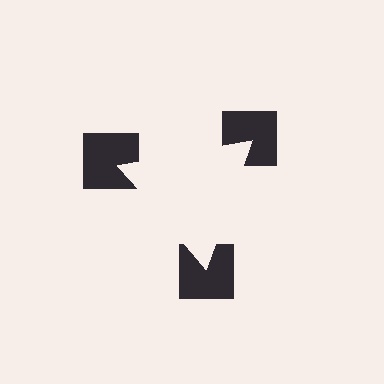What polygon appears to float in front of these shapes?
An illusory triangle — its edges are inferred from the aligned wedge cuts in the notched squares, not physically drawn.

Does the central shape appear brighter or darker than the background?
It typically appears slightly brighter than the background, even though no actual brightness change is drawn.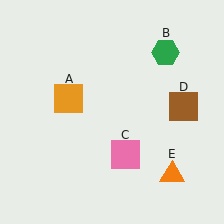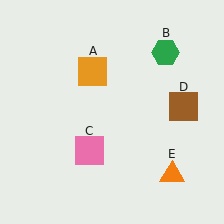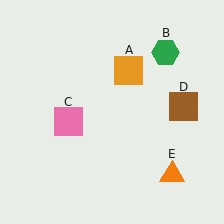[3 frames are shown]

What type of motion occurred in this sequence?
The orange square (object A), pink square (object C) rotated clockwise around the center of the scene.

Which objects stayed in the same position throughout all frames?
Green hexagon (object B) and brown square (object D) and orange triangle (object E) remained stationary.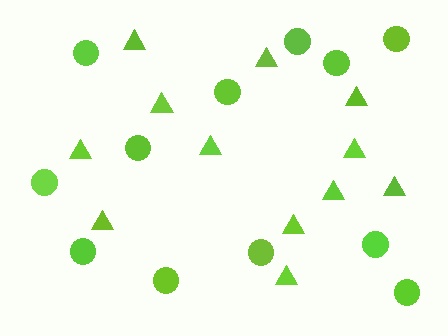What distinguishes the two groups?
There are 2 groups: one group of circles (12) and one group of triangles (12).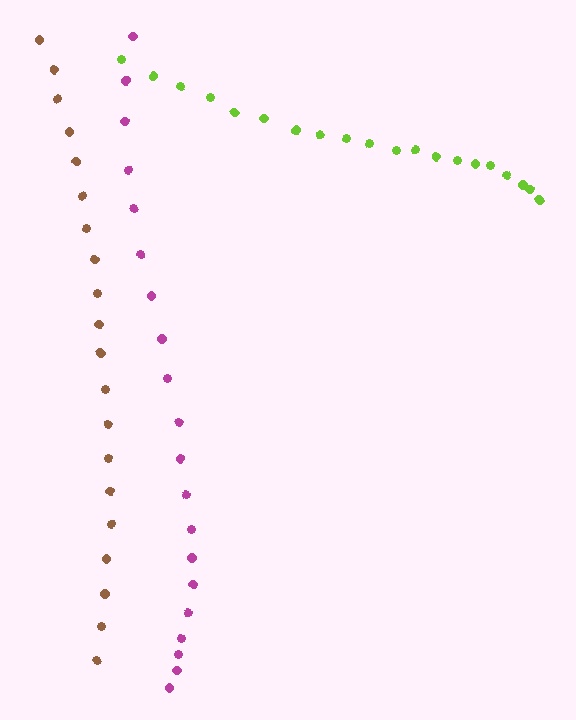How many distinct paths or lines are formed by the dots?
There are 3 distinct paths.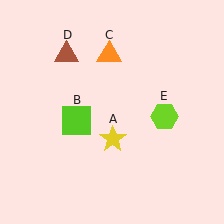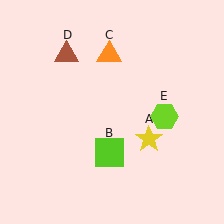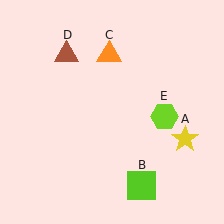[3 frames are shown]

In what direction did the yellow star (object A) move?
The yellow star (object A) moved right.